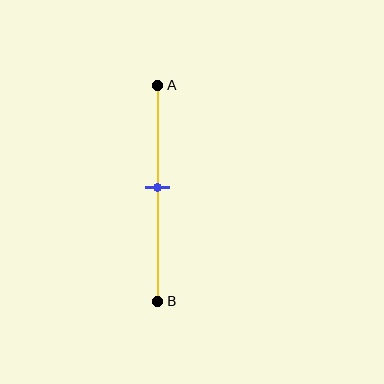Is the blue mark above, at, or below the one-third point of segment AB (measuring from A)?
The blue mark is below the one-third point of segment AB.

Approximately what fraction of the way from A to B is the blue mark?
The blue mark is approximately 50% of the way from A to B.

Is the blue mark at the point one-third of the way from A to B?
No, the mark is at about 50% from A, not at the 33% one-third point.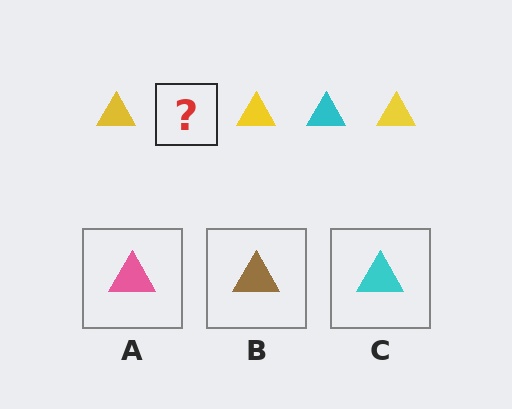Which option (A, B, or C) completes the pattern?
C.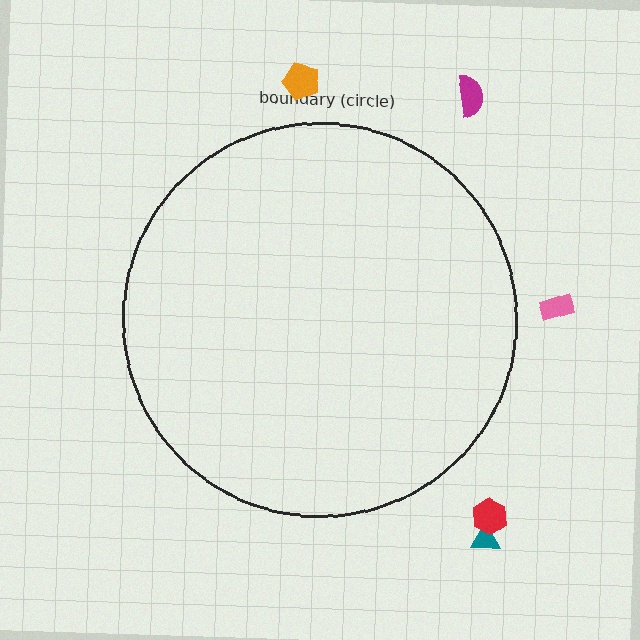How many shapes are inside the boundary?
0 inside, 5 outside.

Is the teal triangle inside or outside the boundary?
Outside.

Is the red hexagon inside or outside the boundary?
Outside.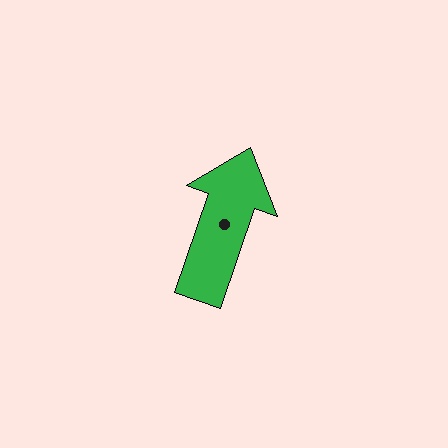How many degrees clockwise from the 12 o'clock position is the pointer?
Approximately 19 degrees.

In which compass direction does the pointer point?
North.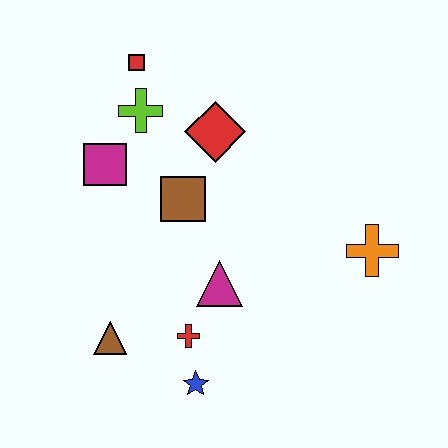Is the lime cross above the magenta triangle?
Yes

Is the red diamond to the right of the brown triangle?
Yes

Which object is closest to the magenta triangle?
The red cross is closest to the magenta triangle.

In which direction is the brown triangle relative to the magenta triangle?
The brown triangle is to the left of the magenta triangle.